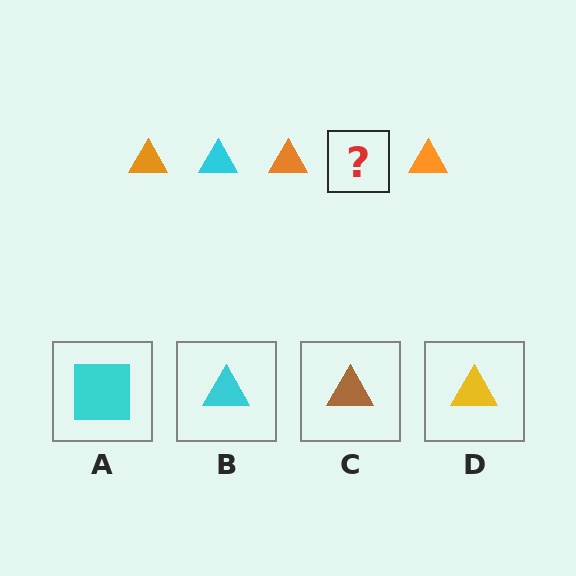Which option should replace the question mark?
Option B.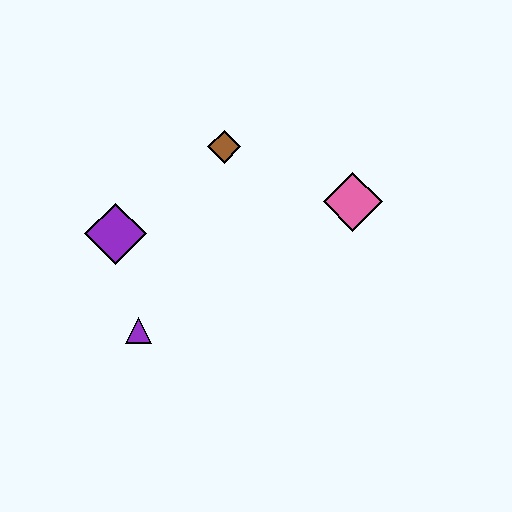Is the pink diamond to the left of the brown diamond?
No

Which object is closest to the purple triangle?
The purple diamond is closest to the purple triangle.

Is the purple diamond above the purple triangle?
Yes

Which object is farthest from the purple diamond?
The pink diamond is farthest from the purple diamond.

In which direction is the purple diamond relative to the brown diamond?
The purple diamond is to the left of the brown diamond.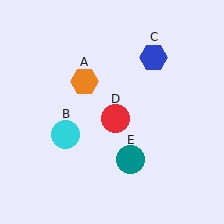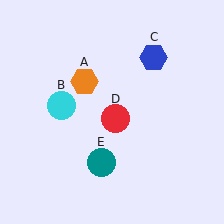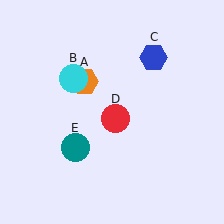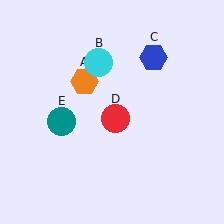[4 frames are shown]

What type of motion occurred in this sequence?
The cyan circle (object B), teal circle (object E) rotated clockwise around the center of the scene.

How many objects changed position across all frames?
2 objects changed position: cyan circle (object B), teal circle (object E).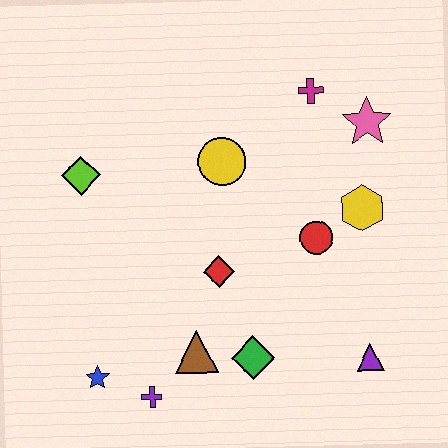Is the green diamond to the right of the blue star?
Yes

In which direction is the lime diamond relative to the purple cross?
The lime diamond is above the purple cross.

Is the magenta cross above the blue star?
Yes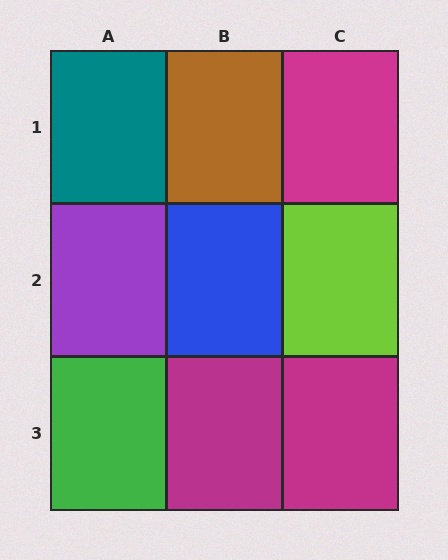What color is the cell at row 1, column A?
Teal.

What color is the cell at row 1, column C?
Magenta.